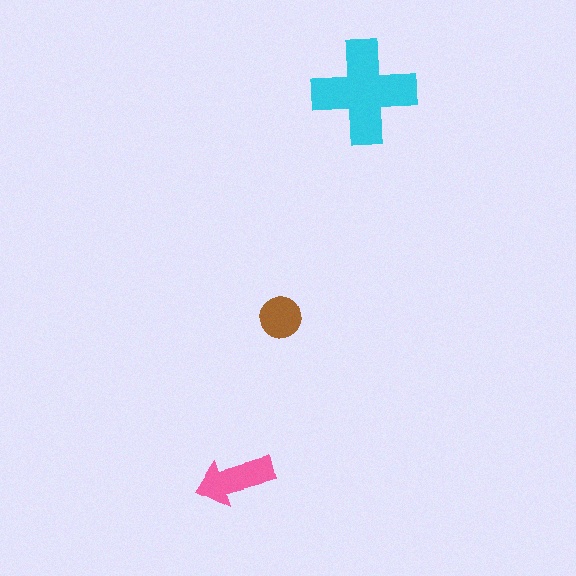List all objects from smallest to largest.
The brown circle, the pink arrow, the cyan cross.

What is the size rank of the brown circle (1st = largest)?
3rd.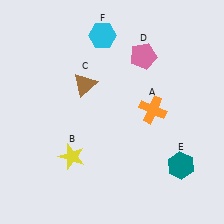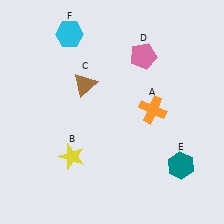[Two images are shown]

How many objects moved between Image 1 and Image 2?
1 object moved between the two images.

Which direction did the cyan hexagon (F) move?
The cyan hexagon (F) moved left.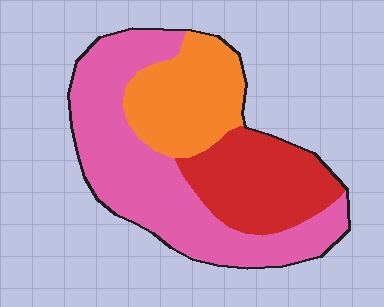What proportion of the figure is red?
Red takes up between a sixth and a third of the figure.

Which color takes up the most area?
Pink, at roughly 50%.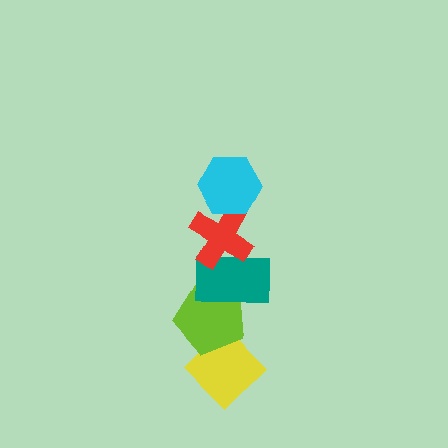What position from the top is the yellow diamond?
The yellow diamond is 5th from the top.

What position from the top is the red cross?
The red cross is 2nd from the top.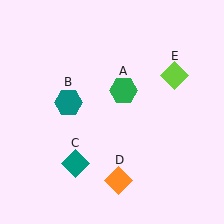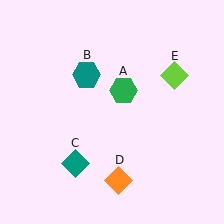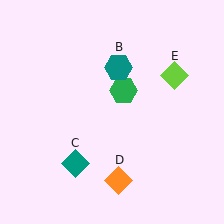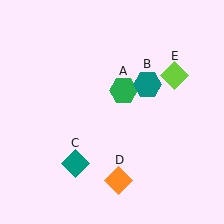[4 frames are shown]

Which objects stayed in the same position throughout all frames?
Green hexagon (object A) and teal diamond (object C) and orange diamond (object D) and lime diamond (object E) remained stationary.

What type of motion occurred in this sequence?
The teal hexagon (object B) rotated clockwise around the center of the scene.